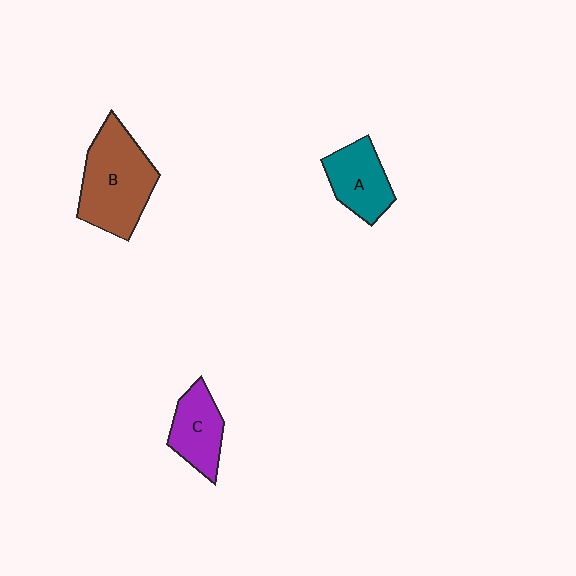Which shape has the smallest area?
Shape C (purple).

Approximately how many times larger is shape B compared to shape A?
Approximately 1.7 times.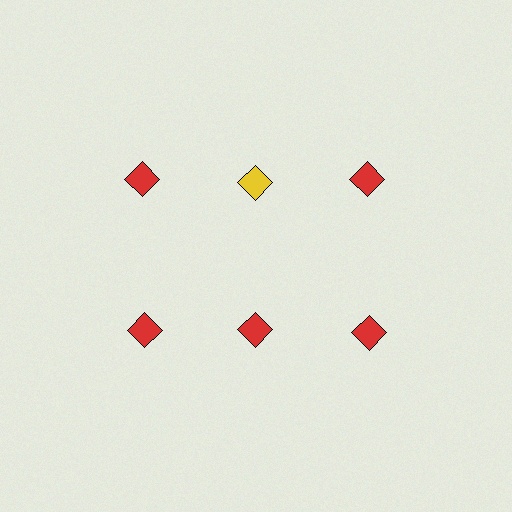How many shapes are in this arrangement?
There are 6 shapes arranged in a grid pattern.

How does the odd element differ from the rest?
It has a different color: yellow instead of red.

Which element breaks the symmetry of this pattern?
The yellow diamond in the top row, second from left column breaks the symmetry. All other shapes are red diamonds.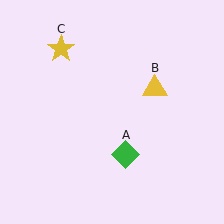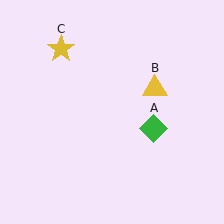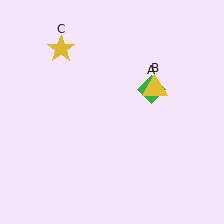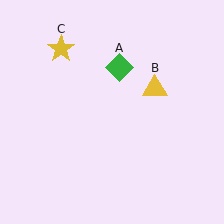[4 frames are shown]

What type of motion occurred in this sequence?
The green diamond (object A) rotated counterclockwise around the center of the scene.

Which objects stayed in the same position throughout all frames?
Yellow triangle (object B) and yellow star (object C) remained stationary.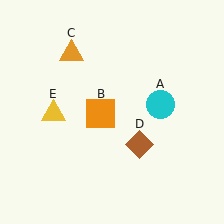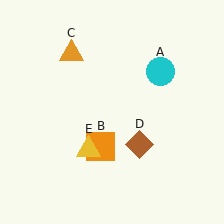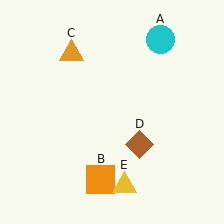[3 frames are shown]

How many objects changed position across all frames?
3 objects changed position: cyan circle (object A), orange square (object B), yellow triangle (object E).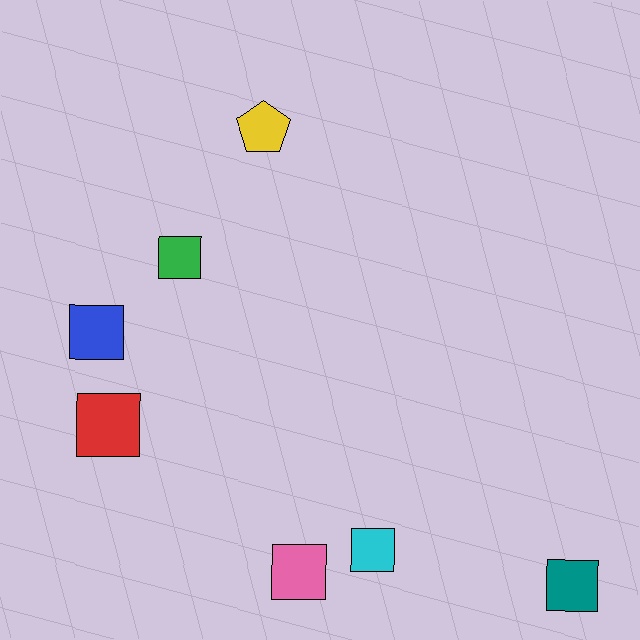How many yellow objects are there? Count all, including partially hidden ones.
There is 1 yellow object.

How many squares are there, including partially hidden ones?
There are 6 squares.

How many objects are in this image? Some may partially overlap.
There are 7 objects.